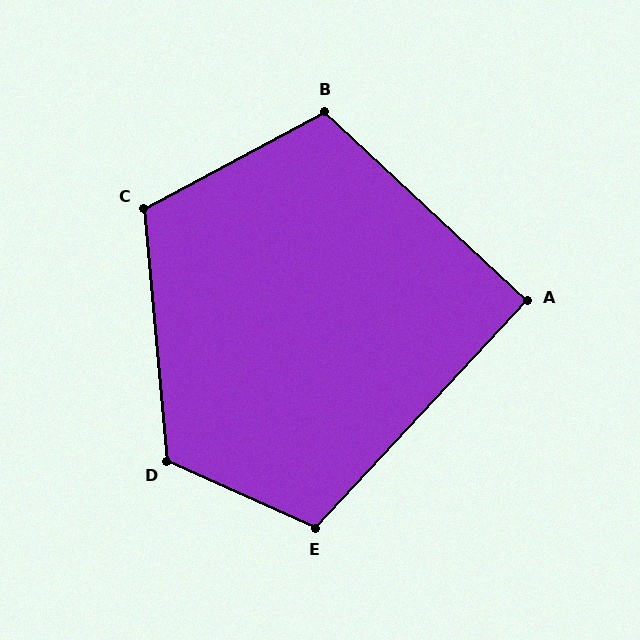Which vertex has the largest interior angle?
D, at approximately 119 degrees.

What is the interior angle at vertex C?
Approximately 113 degrees (obtuse).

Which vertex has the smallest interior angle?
A, at approximately 90 degrees.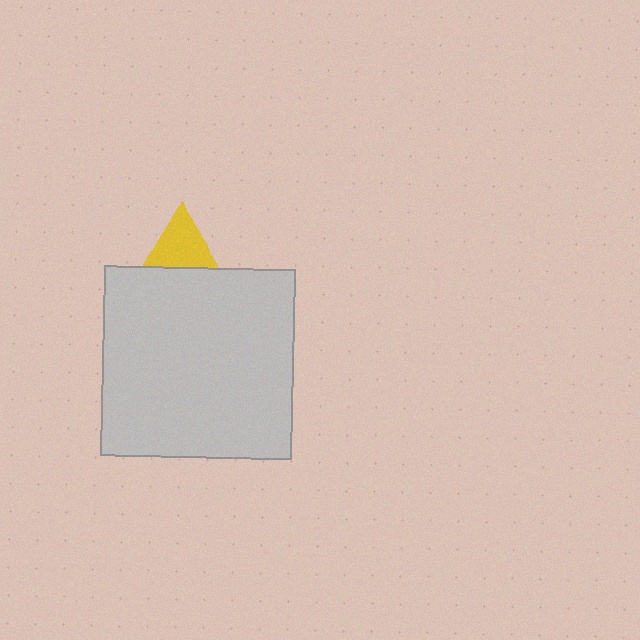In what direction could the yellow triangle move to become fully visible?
The yellow triangle could move up. That would shift it out from behind the light gray square entirely.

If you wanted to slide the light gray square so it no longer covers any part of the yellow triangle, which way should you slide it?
Slide it down — that is the most direct way to separate the two shapes.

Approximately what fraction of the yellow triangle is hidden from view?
Roughly 58% of the yellow triangle is hidden behind the light gray square.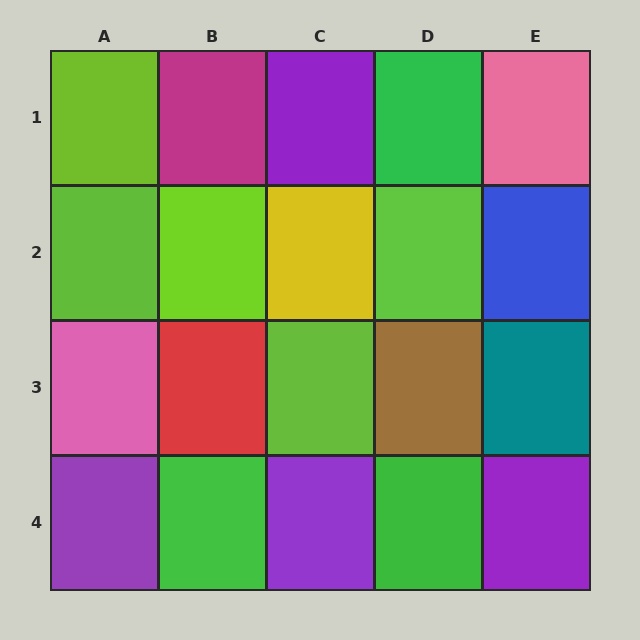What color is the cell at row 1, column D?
Green.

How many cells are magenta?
1 cell is magenta.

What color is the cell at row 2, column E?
Blue.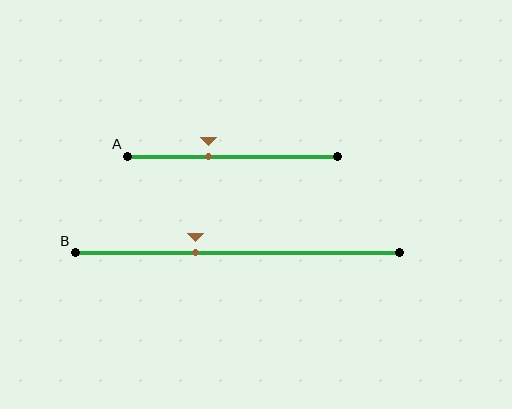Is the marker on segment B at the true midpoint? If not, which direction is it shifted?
No, the marker on segment B is shifted to the left by about 13% of the segment length.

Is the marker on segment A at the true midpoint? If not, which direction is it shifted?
No, the marker on segment A is shifted to the left by about 11% of the segment length.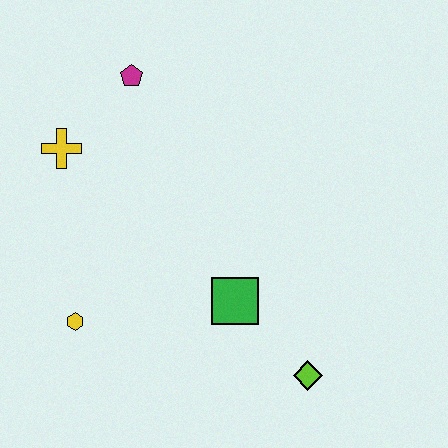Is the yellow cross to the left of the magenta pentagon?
Yes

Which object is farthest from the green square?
The magenta pentagon is farthest from the green square.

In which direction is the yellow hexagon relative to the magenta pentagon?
The yellow hexagon is below the magenta pentagon.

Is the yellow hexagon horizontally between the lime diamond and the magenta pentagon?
No